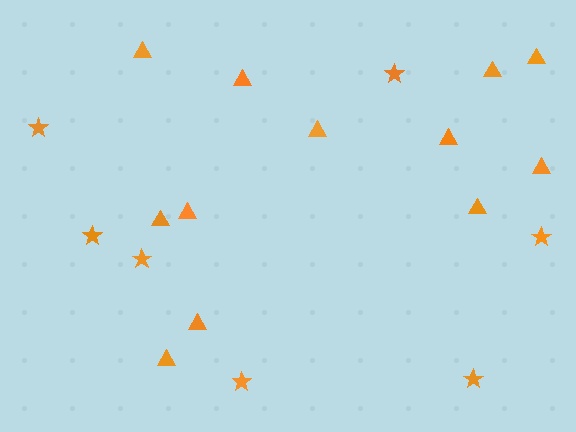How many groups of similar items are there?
There are 2 groups: one group of triangles (12) and one group of stars (7).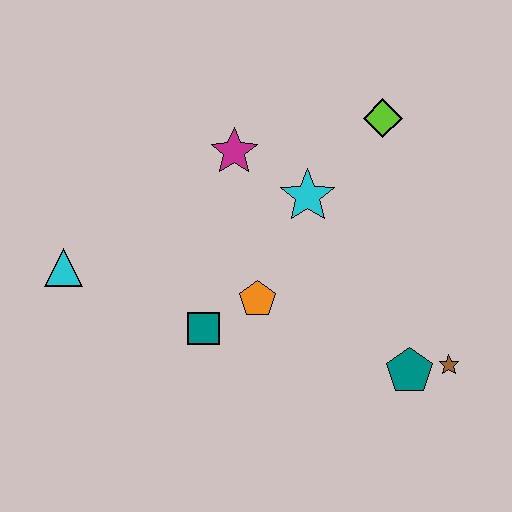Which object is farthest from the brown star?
The cyan triangle is farthest from the brown star.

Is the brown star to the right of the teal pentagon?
Yes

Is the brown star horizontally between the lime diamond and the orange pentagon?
No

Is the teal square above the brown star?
Yes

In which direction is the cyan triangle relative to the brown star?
The cyan triangle is to the left of the brown star.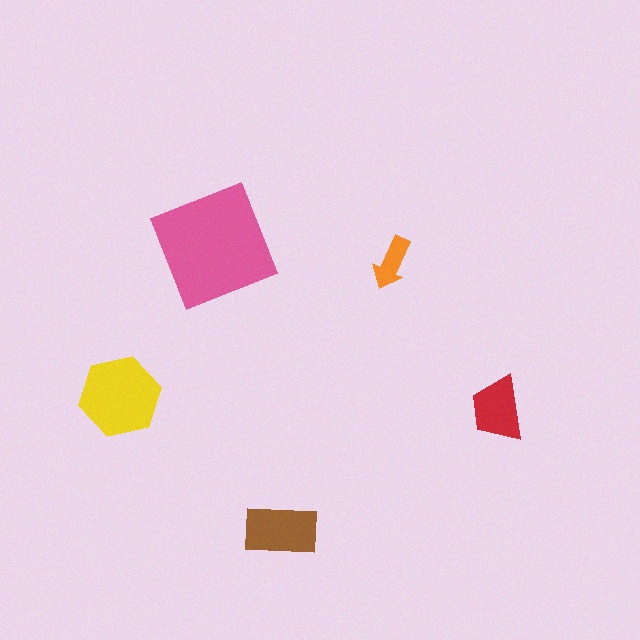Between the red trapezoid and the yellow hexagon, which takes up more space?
The yellow hexagon.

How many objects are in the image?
There are 5 objects in the image.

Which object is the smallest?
The orange arrow.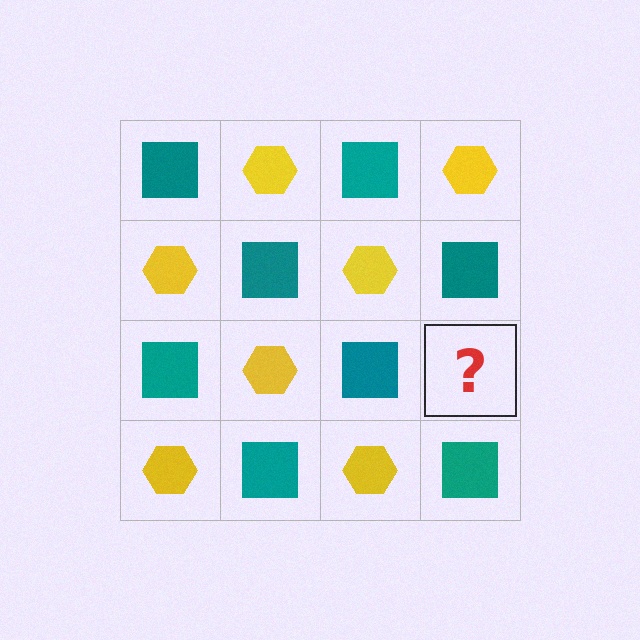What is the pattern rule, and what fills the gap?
The rule is that it alternates teal square and yellow hexagon in a checkerboard pattern. The gap should be filled with a yellow hexagon.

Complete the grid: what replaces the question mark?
The question mark should be replaced with a yellow hexagon.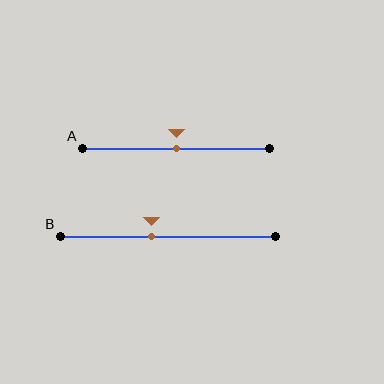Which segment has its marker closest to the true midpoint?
Segment A has its marker closest to the true midpoint.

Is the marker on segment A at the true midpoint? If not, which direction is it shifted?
Yes, the marker on segment A is at the true midpoint.